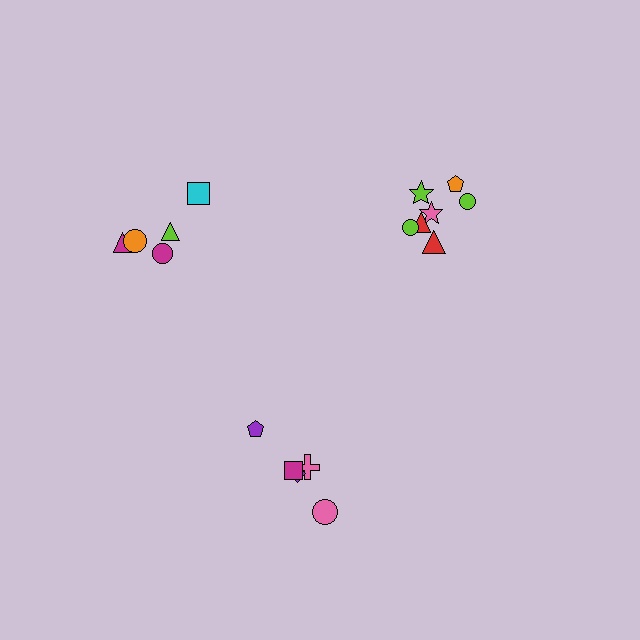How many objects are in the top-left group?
There are 5 objects.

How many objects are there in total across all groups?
There are 17 objects.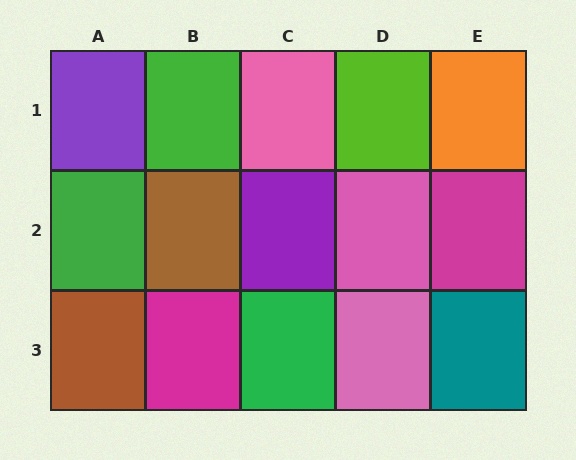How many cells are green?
3 cells are green.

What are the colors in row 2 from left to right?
Green, brown, purple, pink, magenta.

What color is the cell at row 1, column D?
Lime.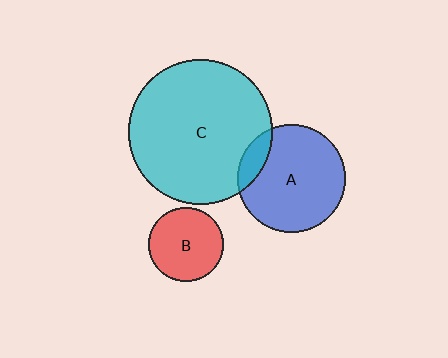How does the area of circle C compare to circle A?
Approximately 1.8 times.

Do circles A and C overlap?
Yes.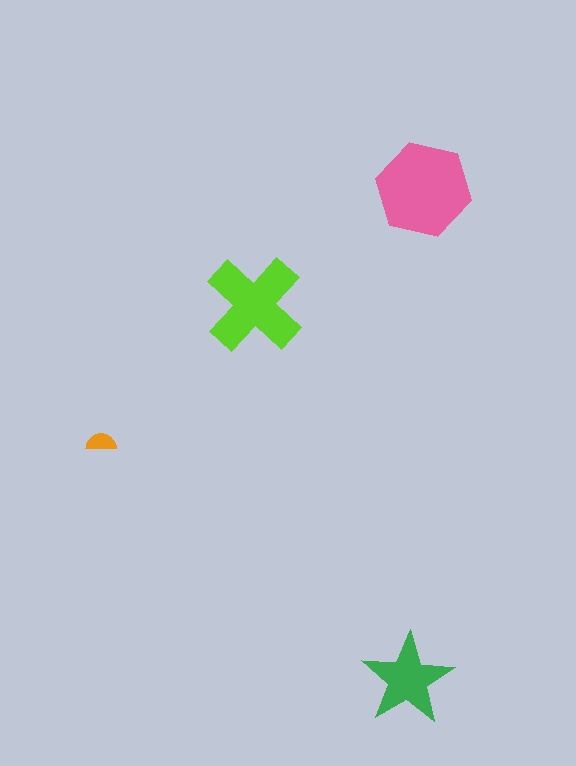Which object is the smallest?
The orange semicircle.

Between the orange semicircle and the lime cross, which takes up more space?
The lime cross.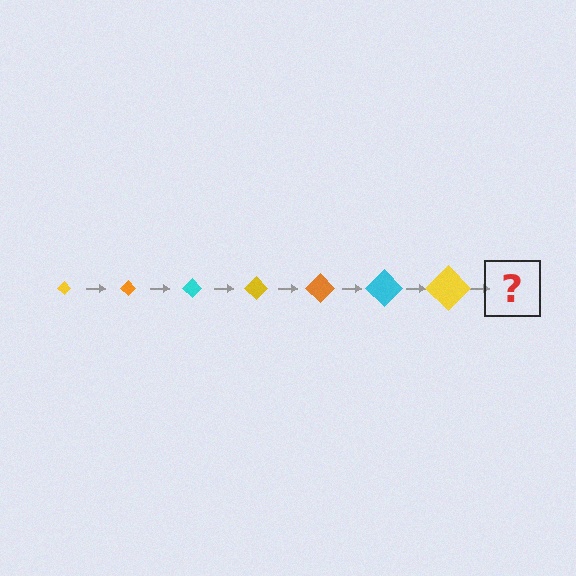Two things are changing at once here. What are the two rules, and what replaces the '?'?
The two rules are that the diamond grows larger each step and the color cycles through yellow, orange, and cyan. The '?' should be an orange diamond, larger than the previous one.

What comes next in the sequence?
The next element should be an orange diamond, larger than the previous one.